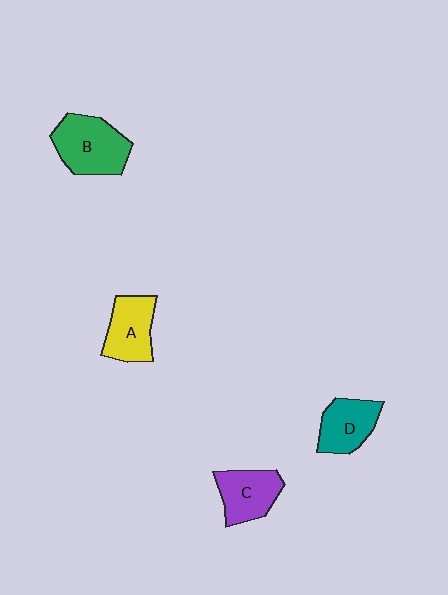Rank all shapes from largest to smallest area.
From largest to smallest: B (green), A (yellow), C (purple), D (teal).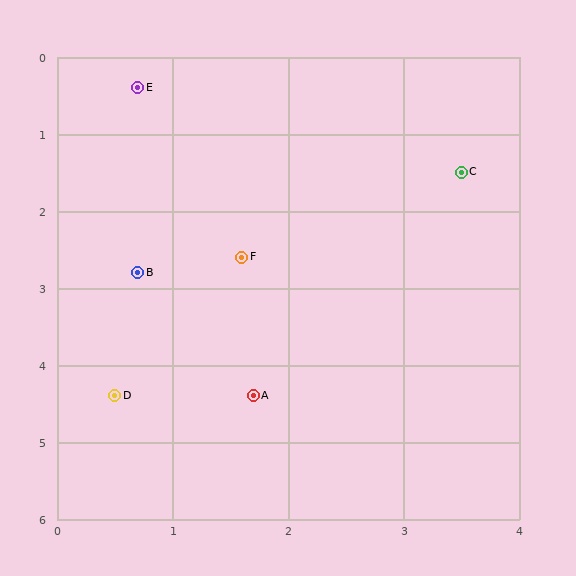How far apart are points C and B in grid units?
Points C and B are about 3.1 grid units apart.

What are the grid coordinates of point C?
Point C is at approximately (3.5, 1.5).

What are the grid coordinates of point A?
Point A is at approximately (1.7, 4.4).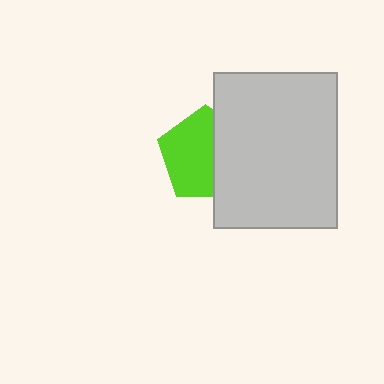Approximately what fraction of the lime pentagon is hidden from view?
Roughly 39% of the lime pentagon is hidden behind the light gray rectangle.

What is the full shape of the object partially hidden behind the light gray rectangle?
The partially hidden object is a lime pentagon.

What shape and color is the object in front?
The object in front is a light gray rectangle.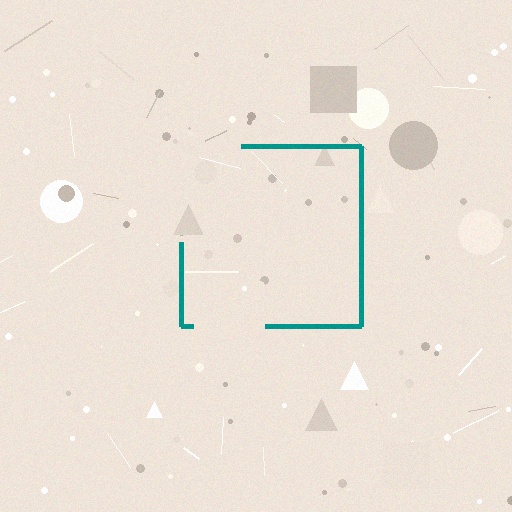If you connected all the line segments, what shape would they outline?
They would outline a square.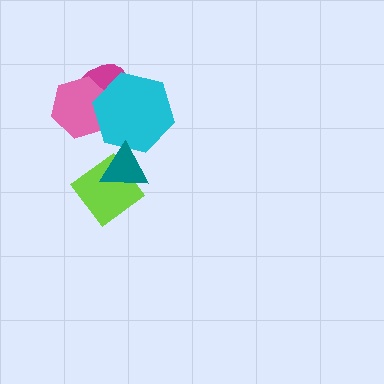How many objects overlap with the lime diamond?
1 object overlaps with the lime diamond.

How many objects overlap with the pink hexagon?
2 objects overlap with the pink hexagon.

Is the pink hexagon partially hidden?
Yes, it is partially covered by another shape.